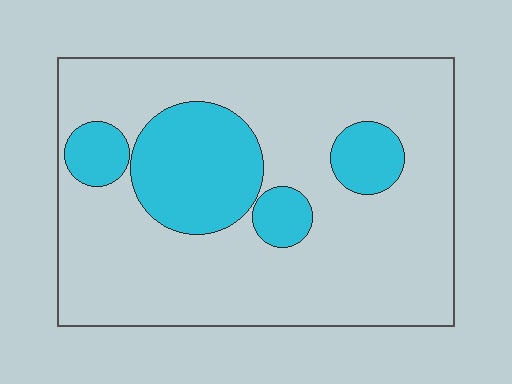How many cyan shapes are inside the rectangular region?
4.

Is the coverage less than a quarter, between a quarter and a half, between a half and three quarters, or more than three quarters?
Less than a quarter.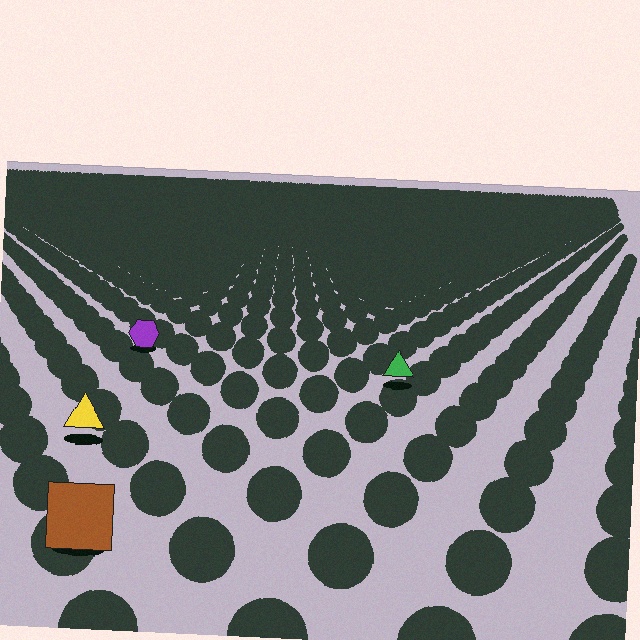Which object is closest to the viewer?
The brown square is closest. The texture marks near it are larger and more spread out.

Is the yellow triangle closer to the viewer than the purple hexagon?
Yes. The yellow triangle is closer — you can tell from the texture gradient: the ground texture is coarser near it.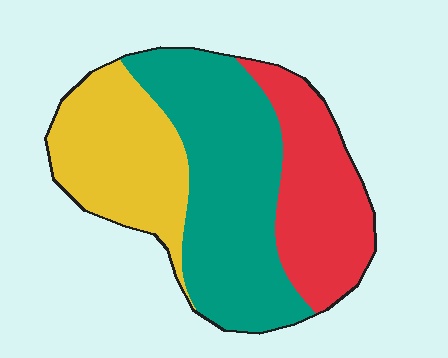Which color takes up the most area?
Teal, at roughly 45%.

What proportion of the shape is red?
Red covers about 25% of the shape.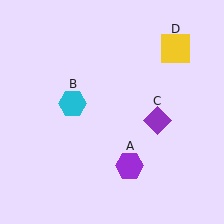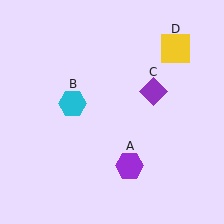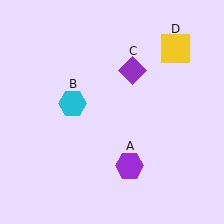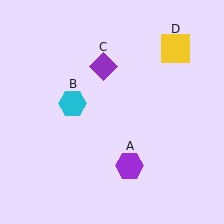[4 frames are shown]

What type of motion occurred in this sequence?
The purple diamond (object C) rotated counterclockwise around the center of the scene.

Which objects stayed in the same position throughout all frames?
Purple hexagon (object A) and cyan hexagon (object B) and yellow square (object D) remained stationary.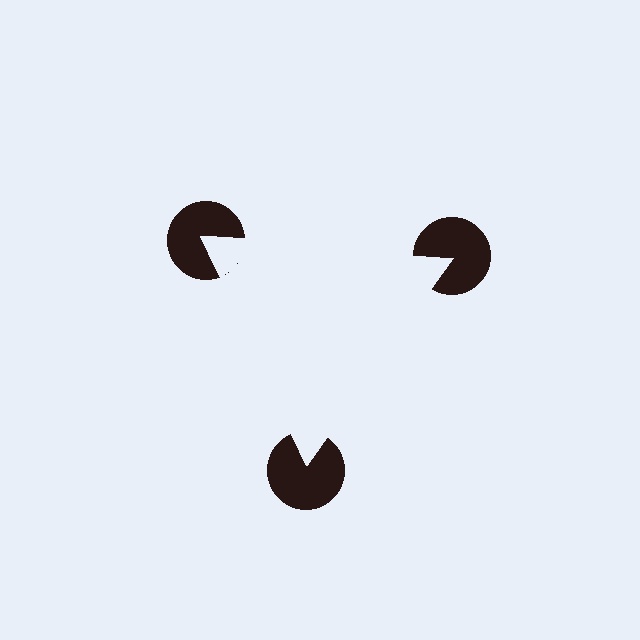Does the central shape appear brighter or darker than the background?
It typically appears slightly brighter than the background, even though no actual brightness change is drawn.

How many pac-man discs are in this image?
There are 3 — one at each vertex of the illusory triangle.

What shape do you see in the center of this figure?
An illusory triangle — its edges are inferred from the aligned wedge cuts in the pac-man discs, not physically drawn.